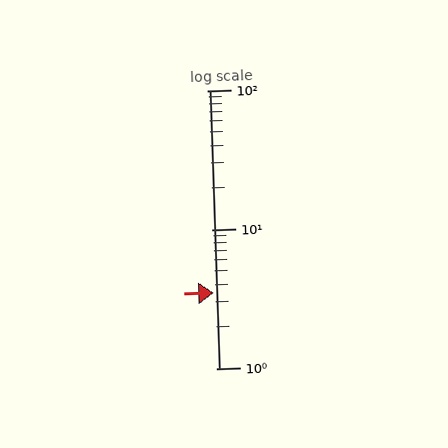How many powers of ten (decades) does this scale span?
The scale spans 2 decades, from 1 to 100.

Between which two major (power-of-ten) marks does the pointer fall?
The pointer is between 1 and 10.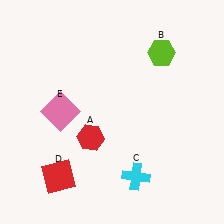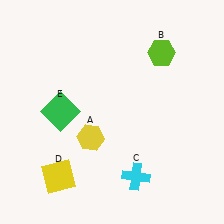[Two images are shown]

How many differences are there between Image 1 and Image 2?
There are 3 differences between the two images.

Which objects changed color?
A changed from red to yellow. D changed from red to yellow. E changed from pink to green.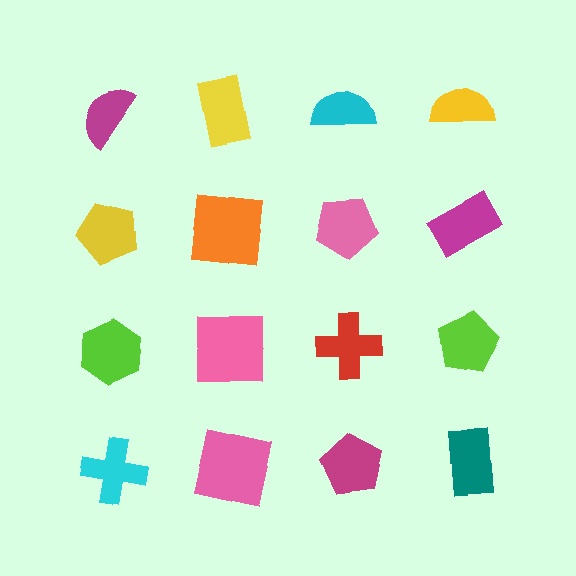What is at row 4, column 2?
A pink square.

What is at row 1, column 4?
A yellow semicircle.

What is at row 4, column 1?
A cyan cross.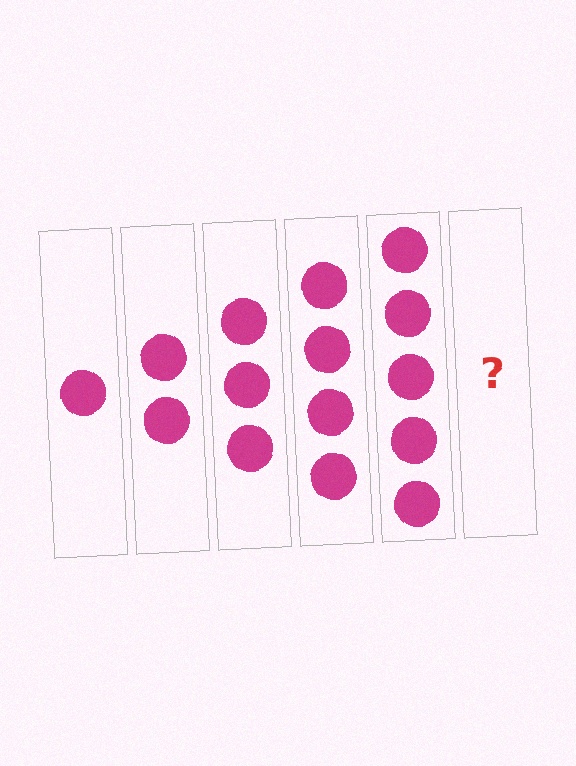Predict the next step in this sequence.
The next step is 6 circles.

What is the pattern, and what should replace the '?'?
The pattern is that each step adds one more circle. The '?' should be 6 circles.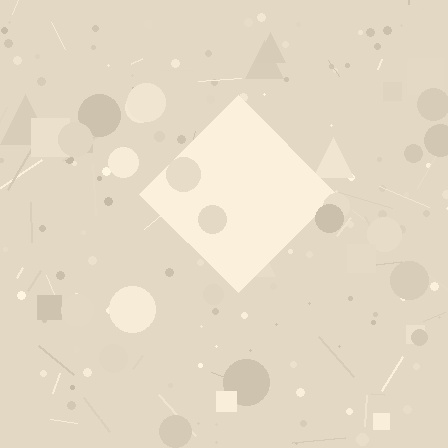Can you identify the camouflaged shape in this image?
The camouflaged shape is a diamond.